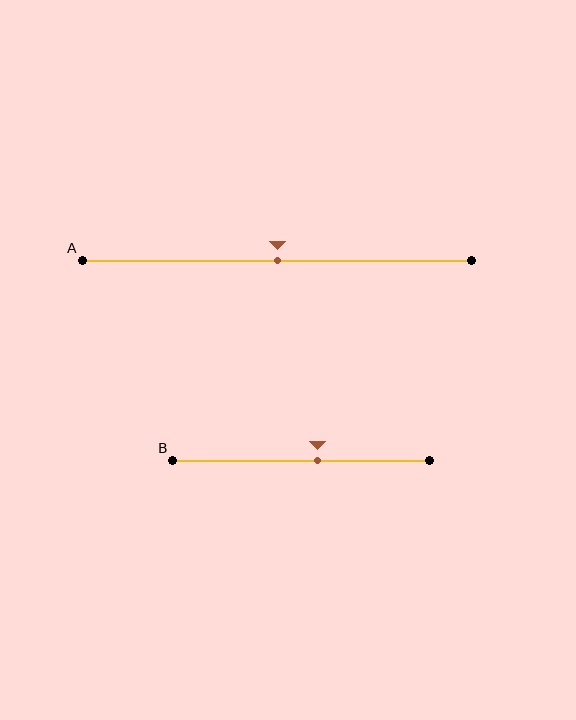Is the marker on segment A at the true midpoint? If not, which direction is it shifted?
Yes, the marker on segment A is at the true midpoint.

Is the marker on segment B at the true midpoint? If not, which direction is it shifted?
No, the marker on segment B is shifted to the right by about 6% of the segment length.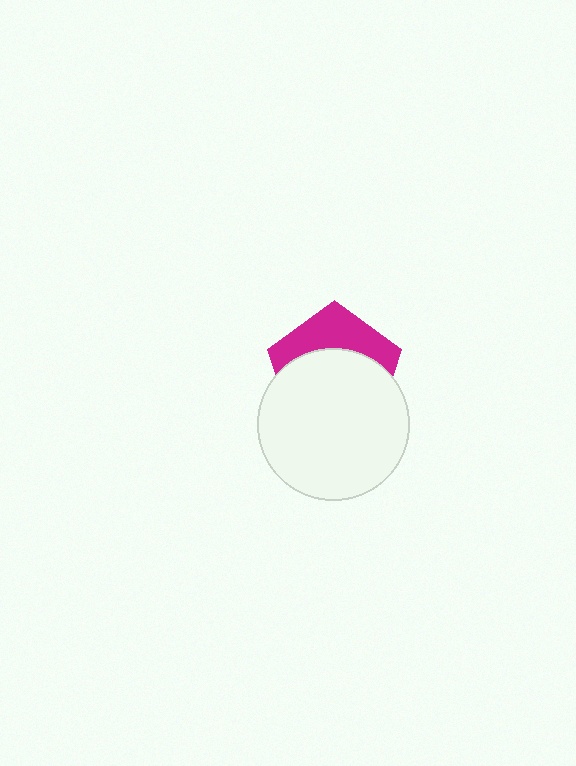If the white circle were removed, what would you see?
You would see the complete magenta pentagon.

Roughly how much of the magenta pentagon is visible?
A small part of it is visible (roughly 37%).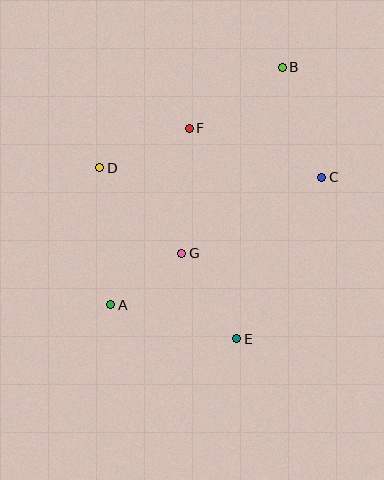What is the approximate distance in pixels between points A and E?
The distance between A and E is approximately 130 pixels.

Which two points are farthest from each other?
Points A and B are farthest from each other.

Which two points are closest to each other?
Points A and G are closest to each other.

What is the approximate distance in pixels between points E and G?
The distance between E and G is approximately 102 pixels.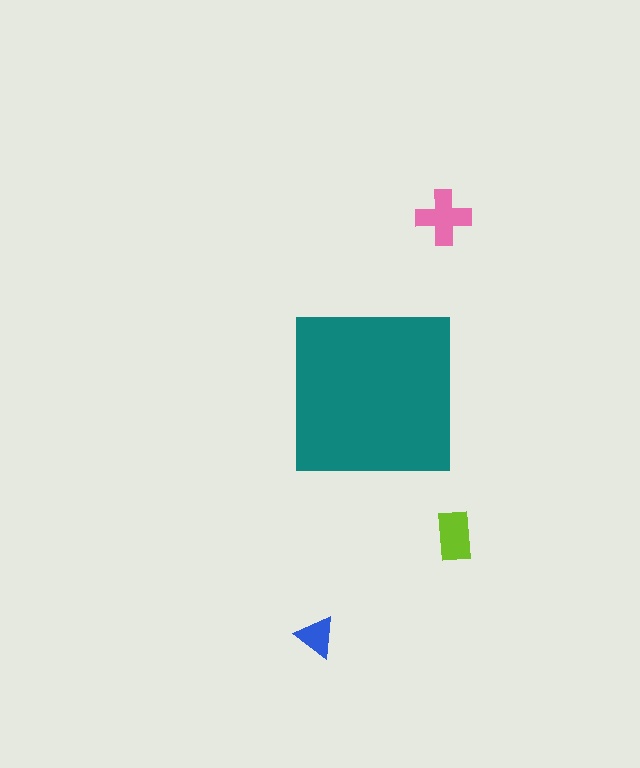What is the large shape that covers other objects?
A teal square.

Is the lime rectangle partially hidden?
No, the lime rectangle is fully visible.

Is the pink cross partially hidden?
No, the pink cross is fully visible.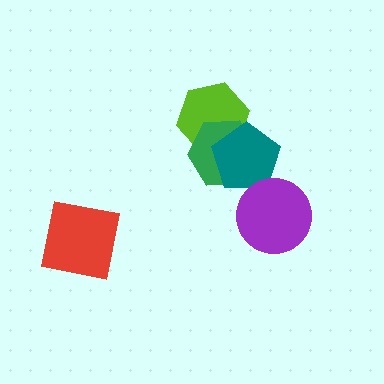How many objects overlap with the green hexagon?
2 objects overlap with the green hexagon.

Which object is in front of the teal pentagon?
The purple circle is in front of the teal pentagon.